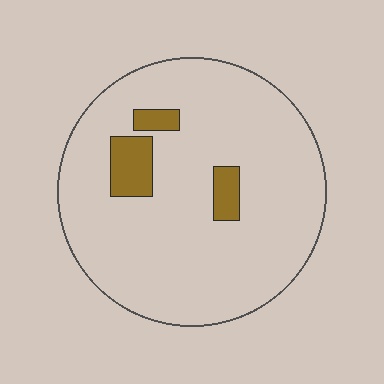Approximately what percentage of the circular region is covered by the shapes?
Approximately 10%.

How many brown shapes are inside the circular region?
3.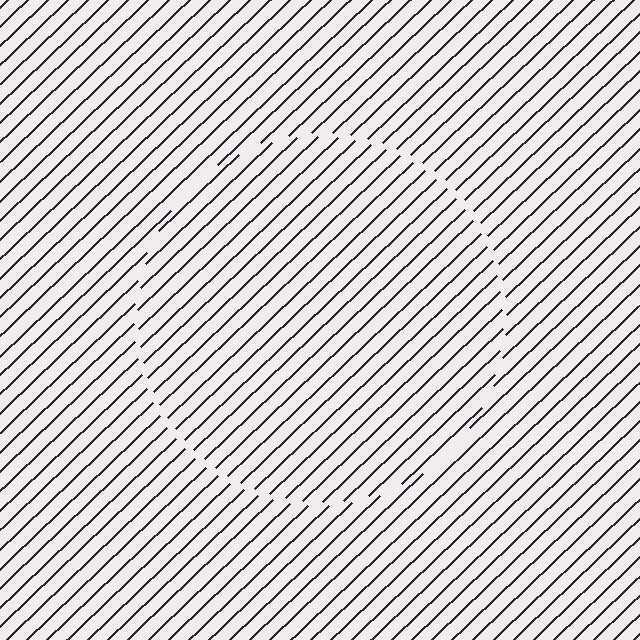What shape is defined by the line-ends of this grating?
An illusory circle. The interior of the shape contains the same grating, shifted by half a period — the contour is defined by the phase discontinuity where line-ends from the inner and outer gratings abut.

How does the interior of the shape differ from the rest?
The interior of the shape contains the same grating, shifted by half a period — the contour is defined by the phase discontinuity where line-ends from the inner and outer gratings abut.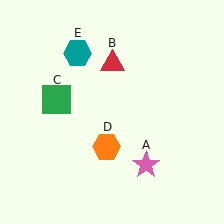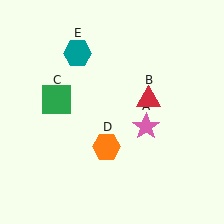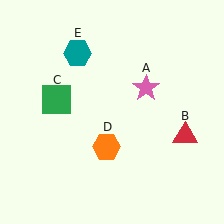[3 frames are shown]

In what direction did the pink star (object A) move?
The pink star (object A) moved up.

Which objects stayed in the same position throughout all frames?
Green square (object C) and orange hexagon (object D) and teal hexagon (object E) remained stationary.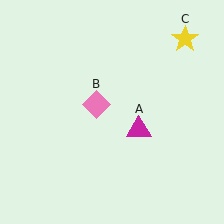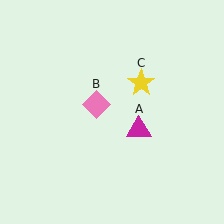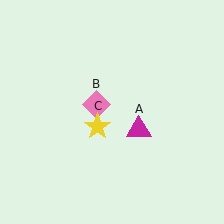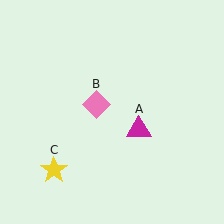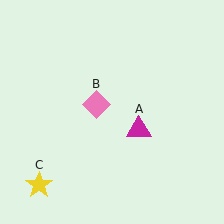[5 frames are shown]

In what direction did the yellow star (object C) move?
The yellow star (object C) moved down and to the left.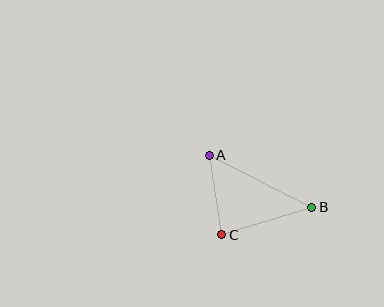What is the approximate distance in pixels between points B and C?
The distance between B and C is approximately 94 pixels.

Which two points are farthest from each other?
Points A and B are farthest from each other.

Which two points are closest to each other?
Points A and C are closest to each other.